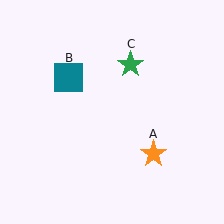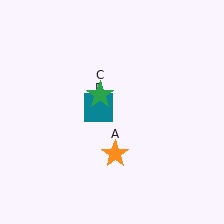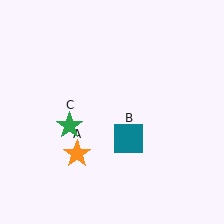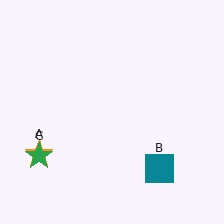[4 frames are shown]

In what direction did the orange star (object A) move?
The orange star (object A) moved left.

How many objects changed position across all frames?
3 objects changed position: orange star (object A), teal square (object B), green star (object C).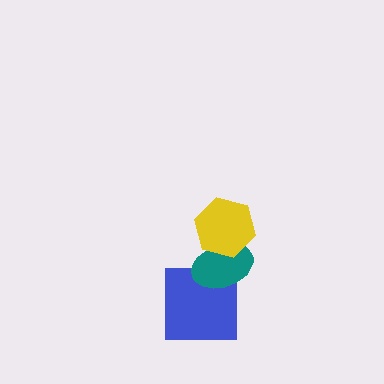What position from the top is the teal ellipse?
The teal ellipse is 2nd from the top.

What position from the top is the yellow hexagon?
The yellow hexagon is 1st from the top.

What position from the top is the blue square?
The blue square is 3rd from the top.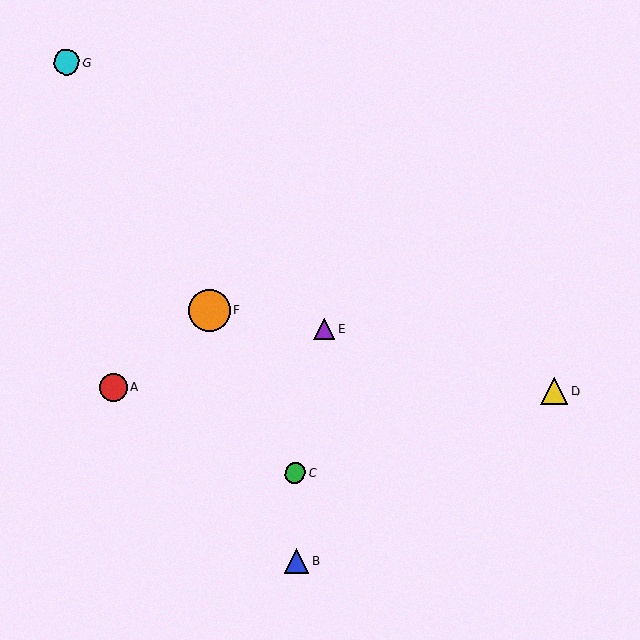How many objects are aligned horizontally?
2 objects (A, D) are aligned horizontally.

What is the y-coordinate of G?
Object G is at y≈62.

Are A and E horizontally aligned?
No, A is at y≈387 and E is at y≈329.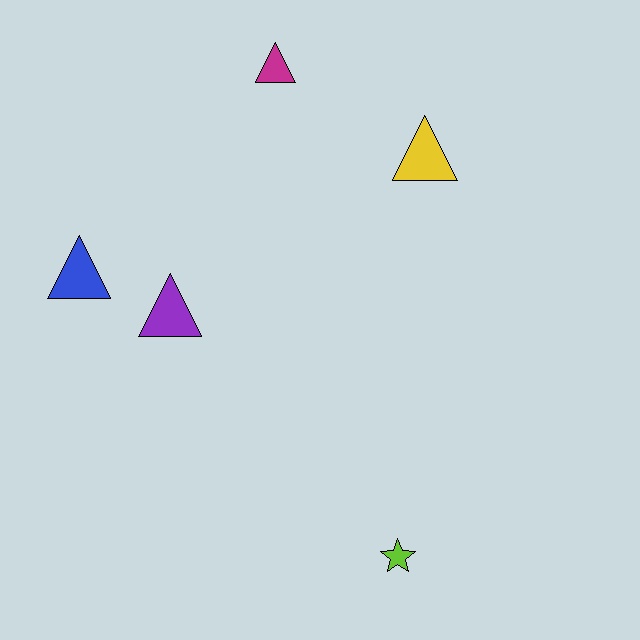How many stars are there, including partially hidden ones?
There is 1 star.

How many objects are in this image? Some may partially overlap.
There are 5 objects.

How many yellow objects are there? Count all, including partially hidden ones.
There is 1 yellow object.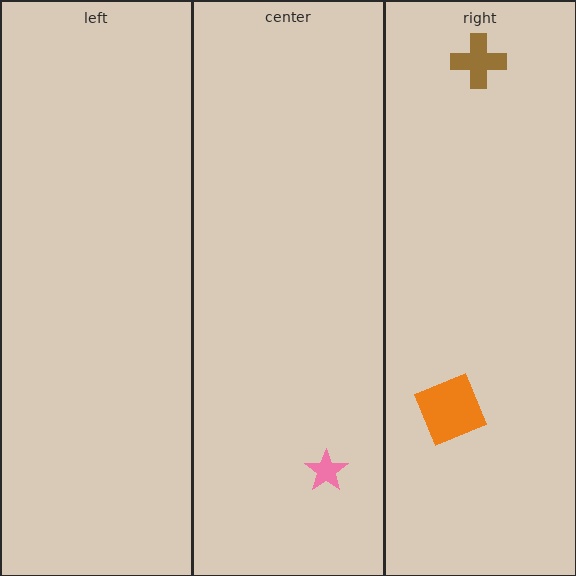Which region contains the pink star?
The center region.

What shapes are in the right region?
The orange square, the brown cross.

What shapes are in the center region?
The pink star.